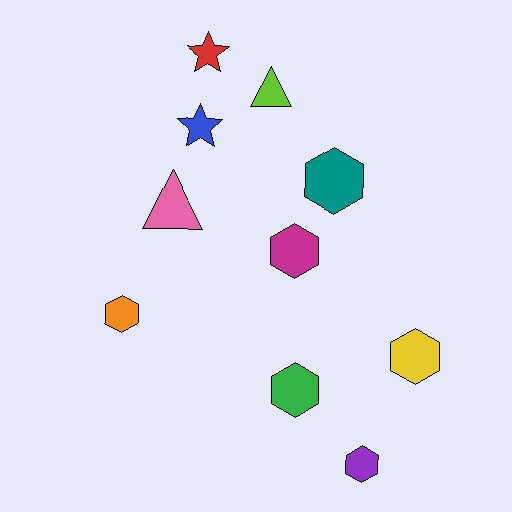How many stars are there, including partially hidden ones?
There are 2 stars.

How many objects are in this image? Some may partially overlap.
There are 10 objects.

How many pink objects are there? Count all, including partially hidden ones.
There is 1 pink object.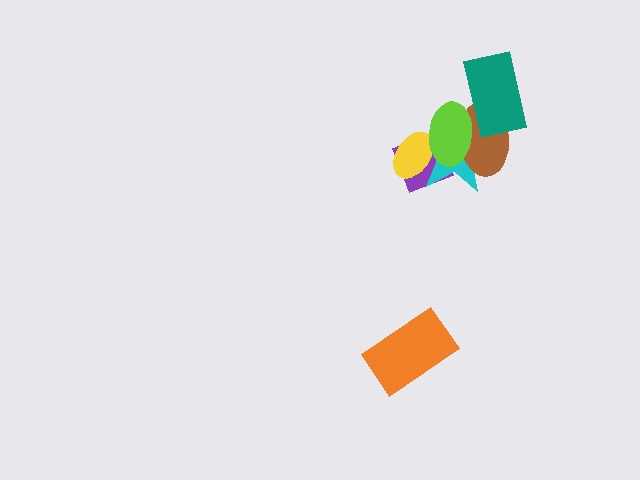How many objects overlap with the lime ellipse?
5 objects overlap with the lime ellipse.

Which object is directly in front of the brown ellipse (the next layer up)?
The lime ellipse is directly in front of the brown ellipse.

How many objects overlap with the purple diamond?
3 objects overlap with the purple diamond.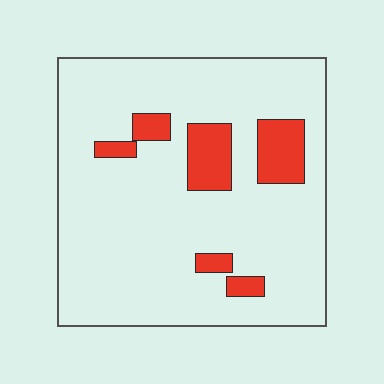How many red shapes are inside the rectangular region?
6.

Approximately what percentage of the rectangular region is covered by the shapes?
Approximately 15%.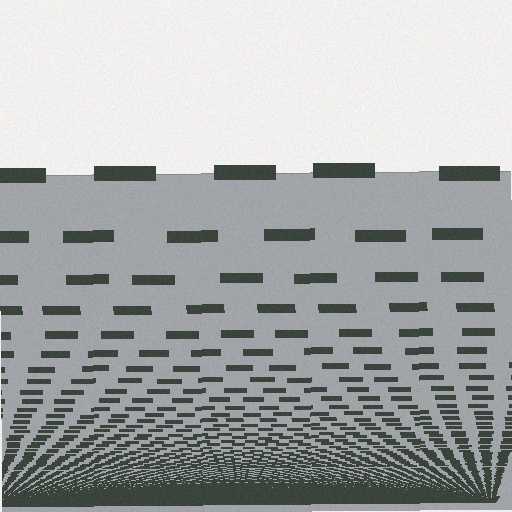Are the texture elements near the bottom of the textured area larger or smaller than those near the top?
Smaller. The gradient is inverted — elements near the bottom are smaller and denser.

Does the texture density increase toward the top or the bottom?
Density increases toward the bottom.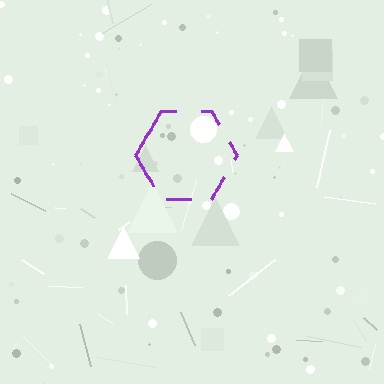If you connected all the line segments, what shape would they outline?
They would outline a hexagon.